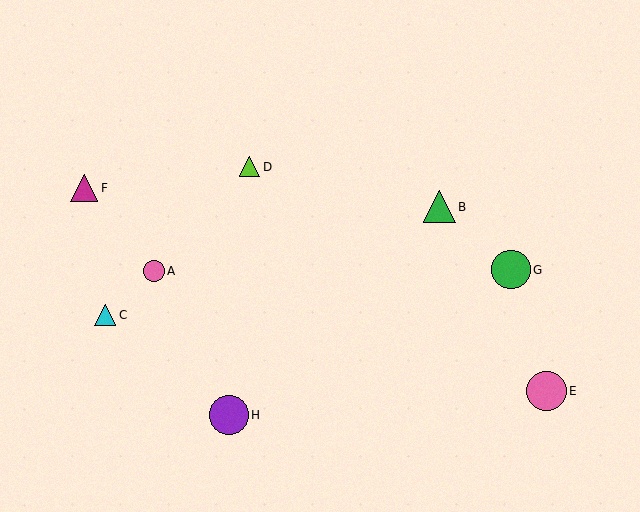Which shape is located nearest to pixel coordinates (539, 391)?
The pink circle (labeled E) at (547, 390) is nearest to that location.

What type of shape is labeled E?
Shape E is a pink circle.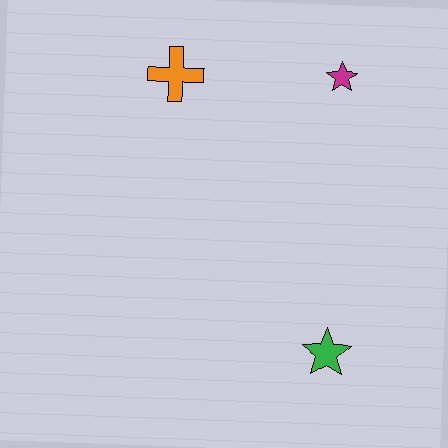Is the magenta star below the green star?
No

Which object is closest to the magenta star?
The orange cross is closest to the magenta star.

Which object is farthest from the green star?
The orange cross is farthest from the green star.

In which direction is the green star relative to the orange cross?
The green star is below the orange cross.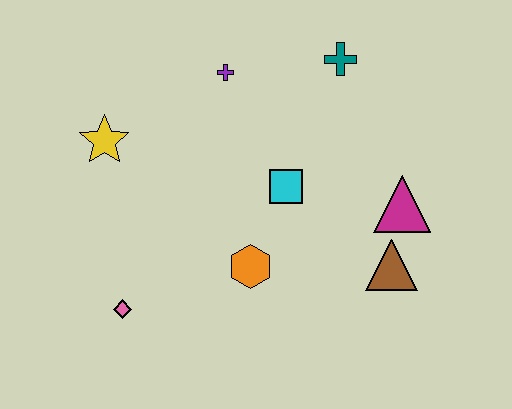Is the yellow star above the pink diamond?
Yes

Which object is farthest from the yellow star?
The brown triangle is farthest from the yellow star.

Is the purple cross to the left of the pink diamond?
No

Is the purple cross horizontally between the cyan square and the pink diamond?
Yes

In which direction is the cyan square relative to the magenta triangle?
The cyan square is to the left of the magenta triangle.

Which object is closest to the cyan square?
The orange hexagon is closest to the cyan square.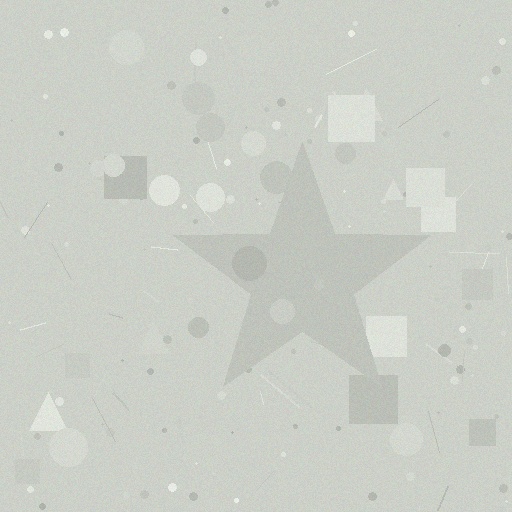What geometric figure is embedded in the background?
A star is embedded in the background.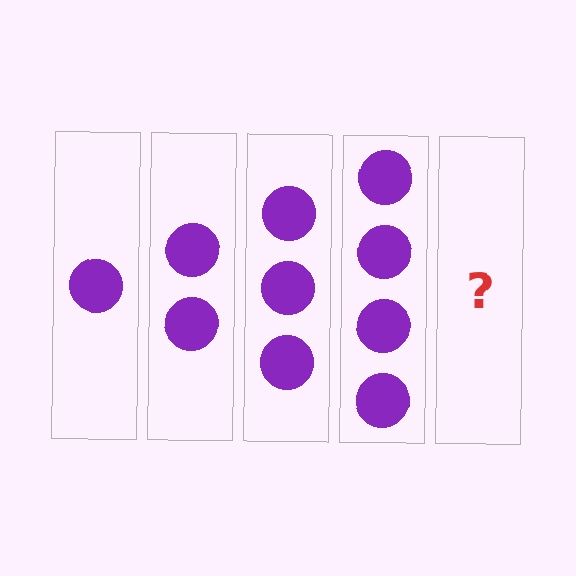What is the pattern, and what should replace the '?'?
The pattern is that each step adds one more circle. The '?' should be 5 circles.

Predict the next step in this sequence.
The next step is 5 circles.